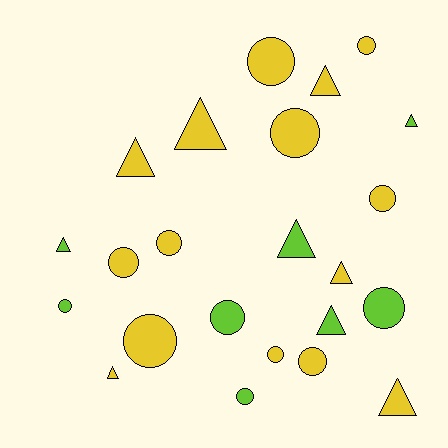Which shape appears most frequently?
Circle, with 13 objects.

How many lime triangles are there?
There are 4 lime triangles.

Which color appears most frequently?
Yellow, with 15 objects.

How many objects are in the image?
There are 23 objects.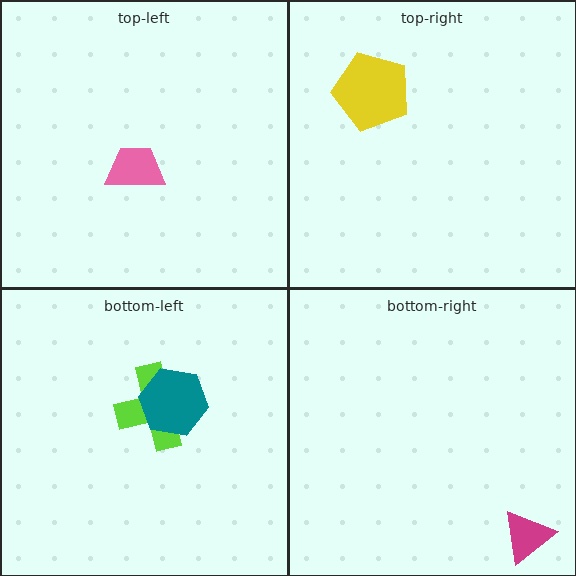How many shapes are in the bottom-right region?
1.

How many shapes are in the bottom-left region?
2.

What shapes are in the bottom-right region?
The magenta triangle.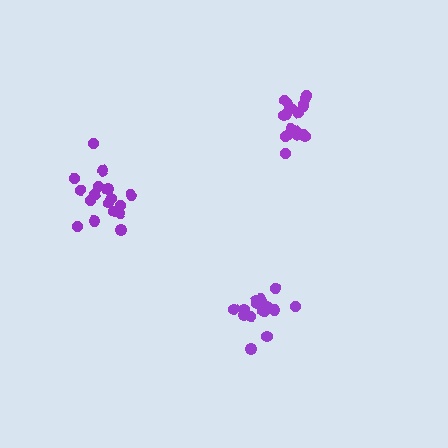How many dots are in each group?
Group 1: 18 dots, Group 2: 15 dots, Group 3: 17 dots (50 total).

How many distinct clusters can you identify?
There are 3 distinct clusters.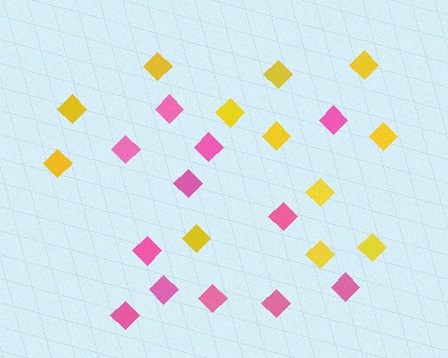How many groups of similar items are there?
There are 2 groups: one group of yellow diamonds (12) and one group of pink diamonds (12).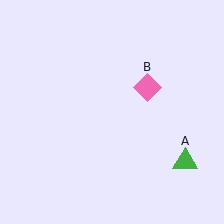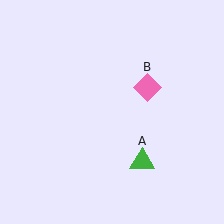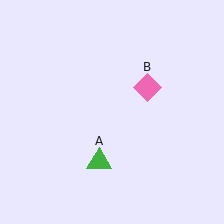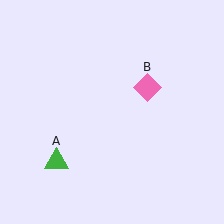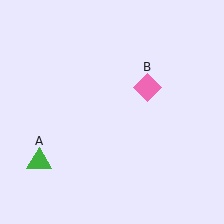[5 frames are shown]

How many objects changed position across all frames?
1 object changed position: green triangle (object A).